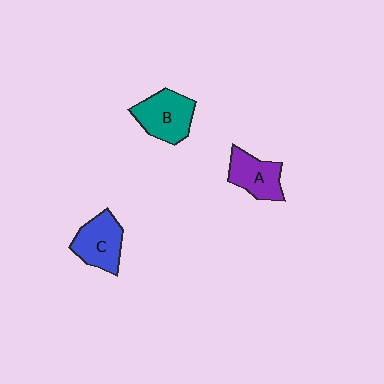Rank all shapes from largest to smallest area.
From largest to smallest: B (teal), C (blue), A (purple).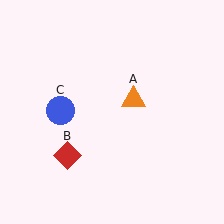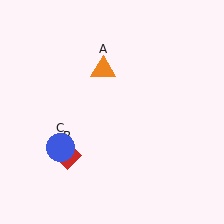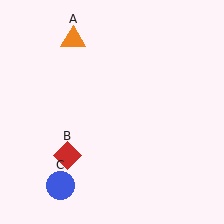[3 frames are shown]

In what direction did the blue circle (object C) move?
The blue circle (object C) moved down.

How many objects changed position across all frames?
2 objects changed position: orange triangle (object A), blue circle (object C).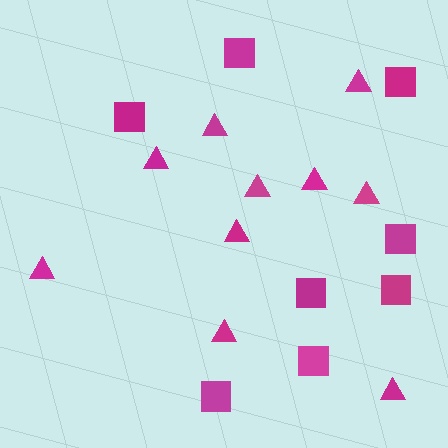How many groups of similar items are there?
There are 2 groups: one group of triangles (10) and one group of squares (8).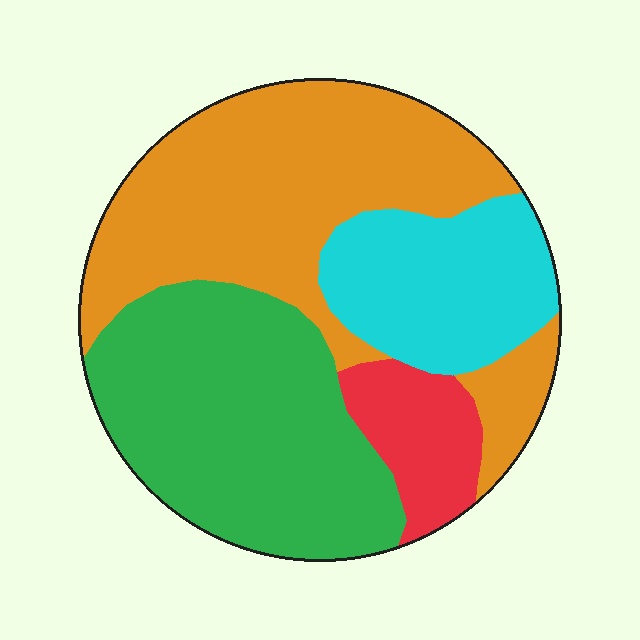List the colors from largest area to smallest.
From largest to smallest: orange, green, cyan, red.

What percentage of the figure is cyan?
Cyan covers 18% of the figure.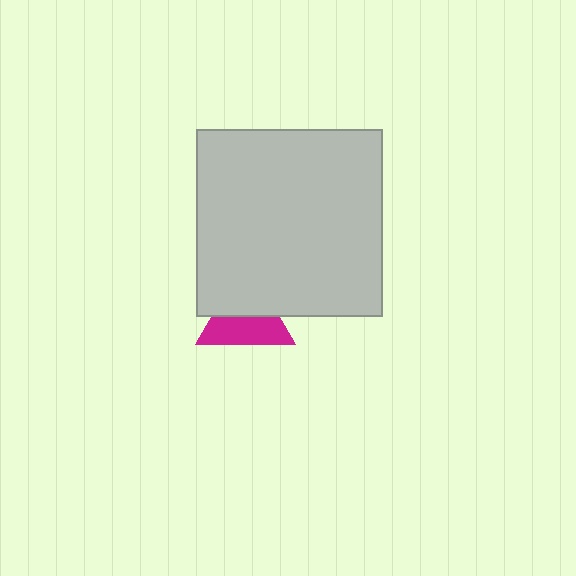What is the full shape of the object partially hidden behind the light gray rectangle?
The partially hidden object is a magenta triangle.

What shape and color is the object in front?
The object in front is a light gray rectangle.